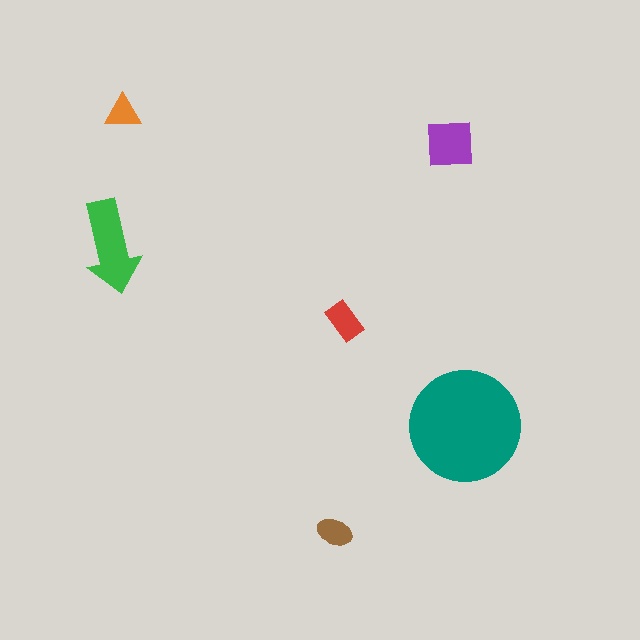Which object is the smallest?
The orange triangle.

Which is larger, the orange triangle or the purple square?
The purple square.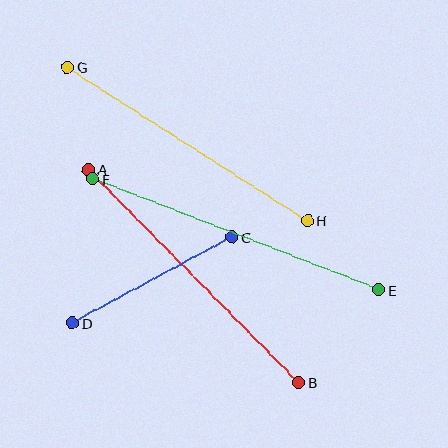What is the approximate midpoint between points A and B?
The midpoint is at approximately (193, 276) pixels.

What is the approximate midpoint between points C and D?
The midpoint is at approximately (152, 280) pixels.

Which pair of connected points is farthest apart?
Points E and F are farthest apart.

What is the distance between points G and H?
The distance is approximately 285 pixels.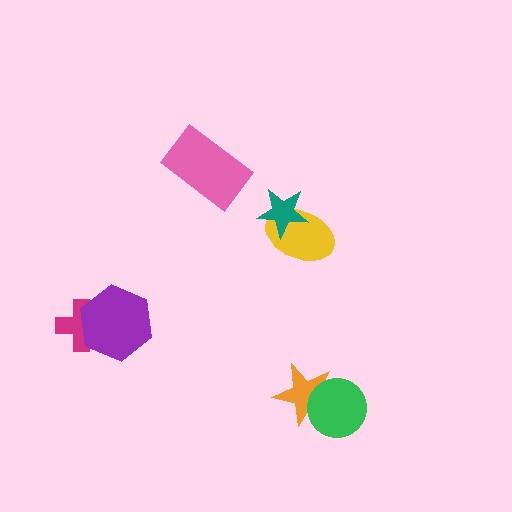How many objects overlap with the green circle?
1 object overlaps with the green circle.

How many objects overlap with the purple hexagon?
1 object overlaps with the purple hexagon.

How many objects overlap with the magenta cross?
1 object overlaps with the magenta cross.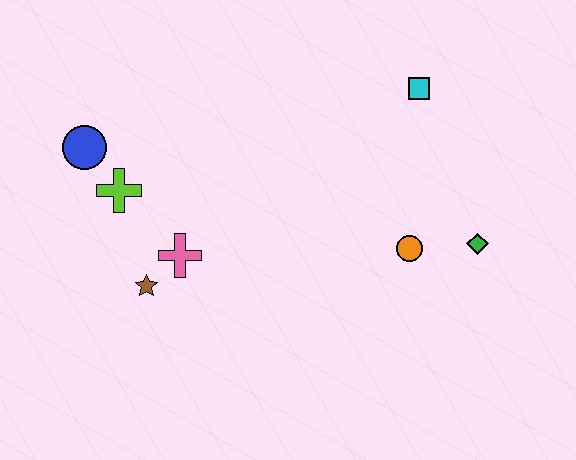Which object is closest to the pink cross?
The brown star is closest to the pink cross.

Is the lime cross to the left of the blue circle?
No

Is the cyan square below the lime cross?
No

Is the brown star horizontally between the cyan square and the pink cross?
No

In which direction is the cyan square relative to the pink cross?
The cyan square is to the right of the pink cross.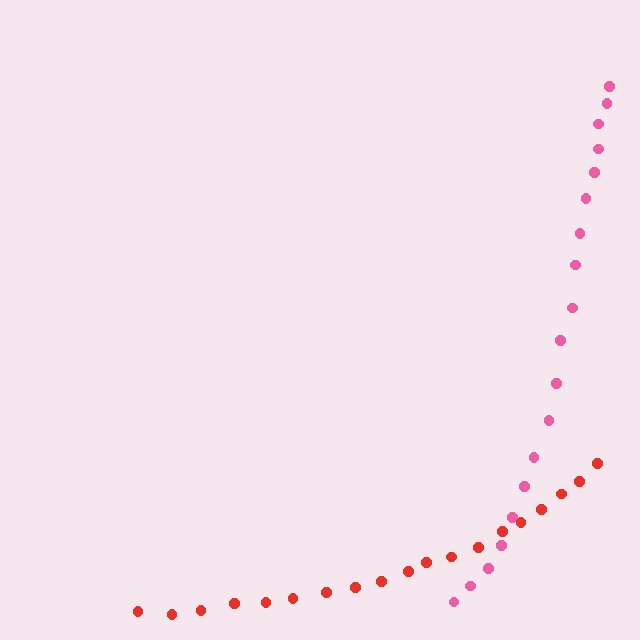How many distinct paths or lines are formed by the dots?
There are 2 distinct paths.